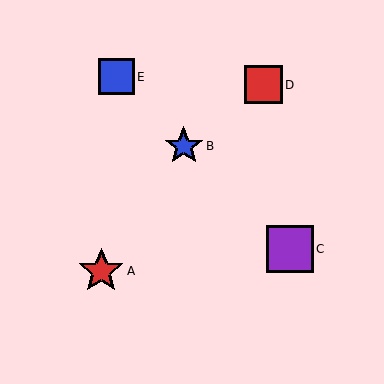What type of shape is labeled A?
Shape A is a red star.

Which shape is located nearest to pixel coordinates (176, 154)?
The blue star (labeled B) at (184, 146) is nearest to that location.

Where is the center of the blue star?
The center of the blue star is at (184, 146).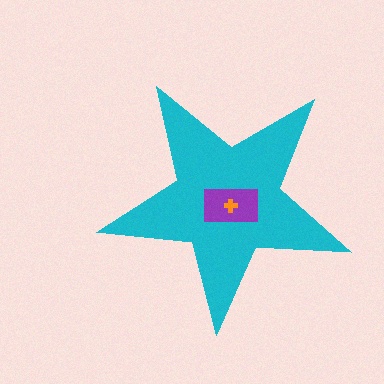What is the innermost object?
The orange cross.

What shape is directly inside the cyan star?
The purple rectangle.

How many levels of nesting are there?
3.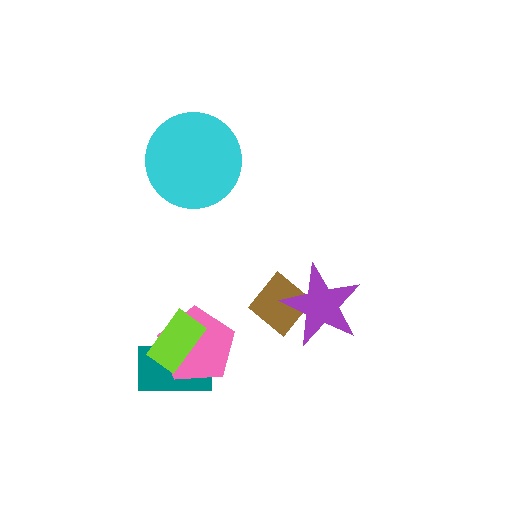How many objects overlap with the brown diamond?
1 object overlaps with the brown diamond.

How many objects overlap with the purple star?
1 object overlaps with the purple star.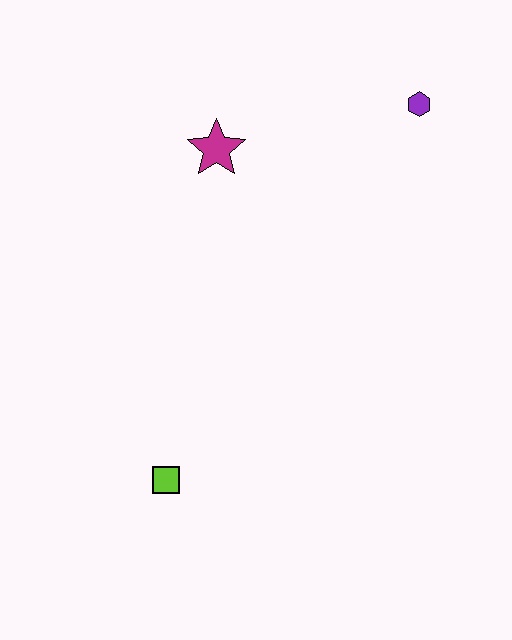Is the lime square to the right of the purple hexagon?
No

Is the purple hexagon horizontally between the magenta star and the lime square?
No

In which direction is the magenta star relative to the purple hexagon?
The magenta star is to the left of the purple hexagon.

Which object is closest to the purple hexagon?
The magenta star is closest to the purple hexagon.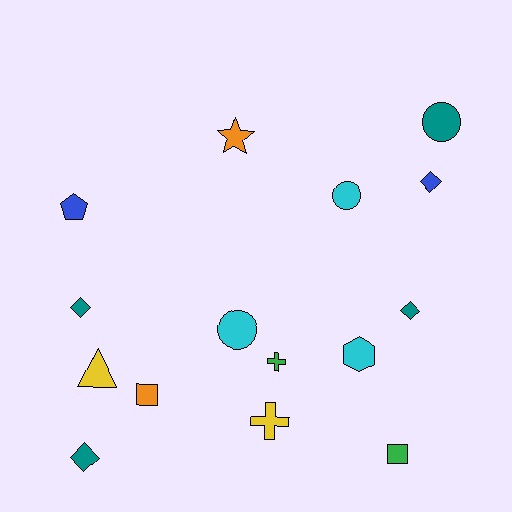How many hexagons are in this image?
There is 1 hexagon.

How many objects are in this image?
There are 15 objects.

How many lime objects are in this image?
There are no lime objects.